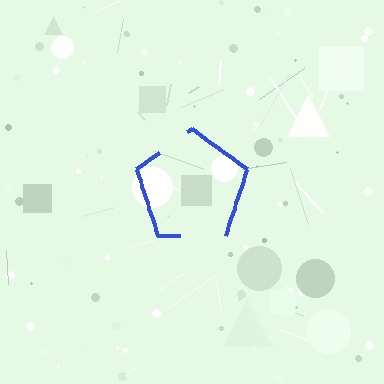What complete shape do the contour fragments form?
The contour fragments form a pentagon.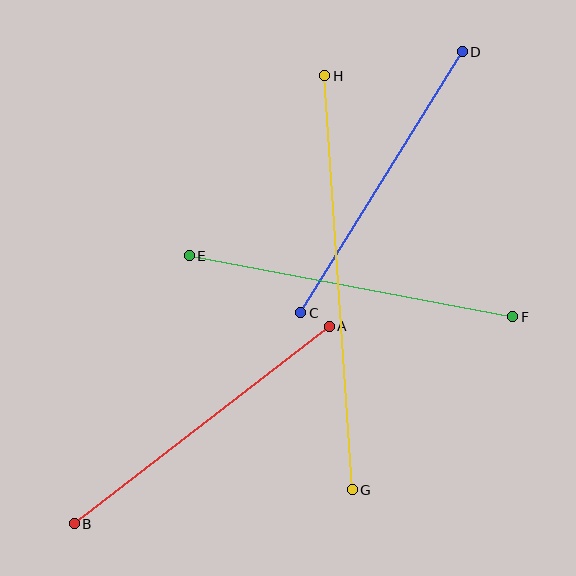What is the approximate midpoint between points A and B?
The midpoint is at approximately (202, 425) pixels.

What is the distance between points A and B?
The distance is approximately 323 pixels.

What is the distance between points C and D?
The distance is approximately 307 pixels.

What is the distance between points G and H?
The distance is approximately 415 pixels.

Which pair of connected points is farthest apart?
Points G and H are farthest apart.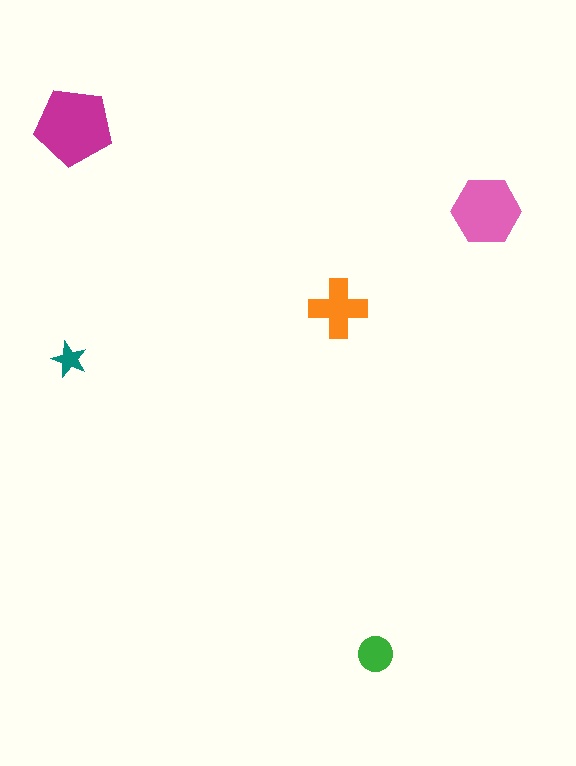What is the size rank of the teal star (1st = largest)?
5th.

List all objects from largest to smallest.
The magenta pentagon, the pink hexagon, the orange cross, the green circle, the teal star.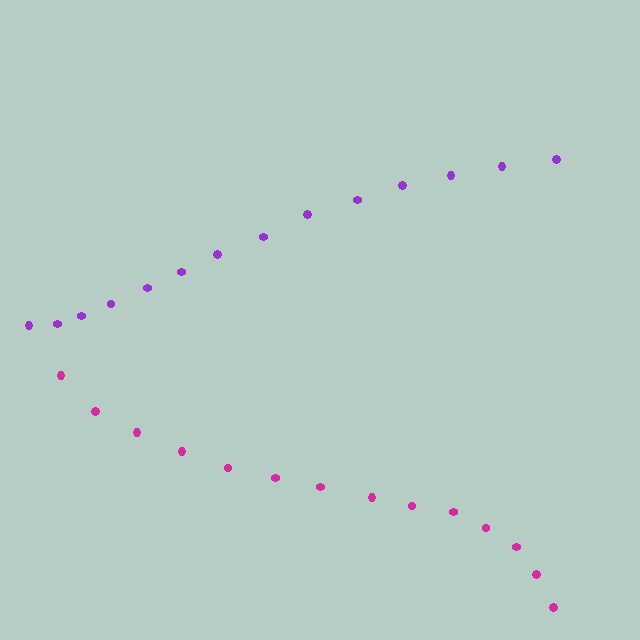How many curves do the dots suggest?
There are 2 distinct paths.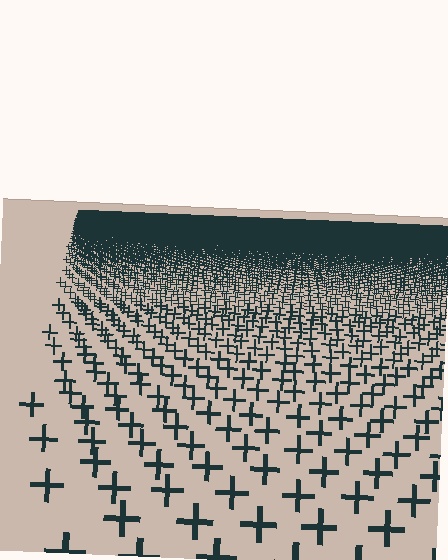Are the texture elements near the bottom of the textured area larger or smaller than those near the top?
Larger. Near the bottom, elements are closer to the viewer and appear at a bigger on-screen size.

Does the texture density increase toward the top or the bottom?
Density increases toward the top.